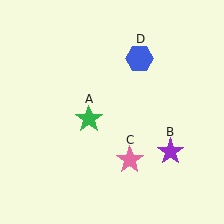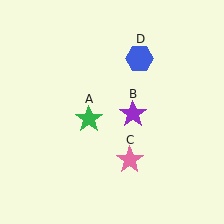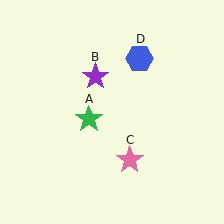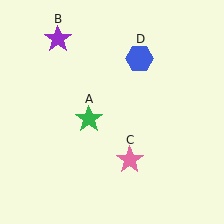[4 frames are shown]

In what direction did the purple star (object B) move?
The purple star (object B) moved up and to the left.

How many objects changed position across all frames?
1 object changed position: purple star (object B).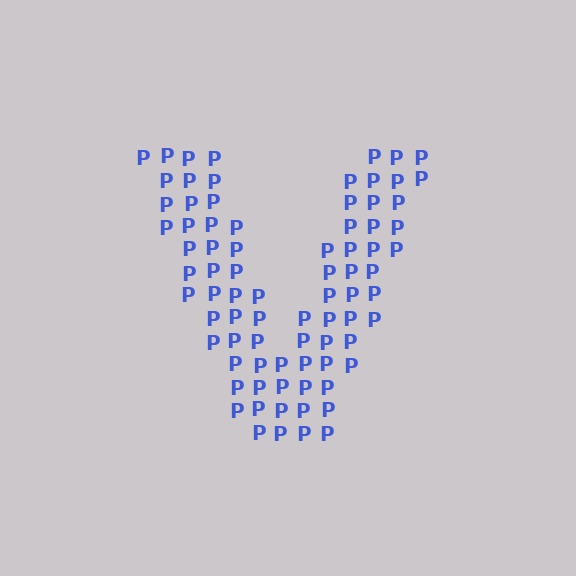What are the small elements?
The small elements are letter P's.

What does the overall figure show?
The overall figure shows the letter V.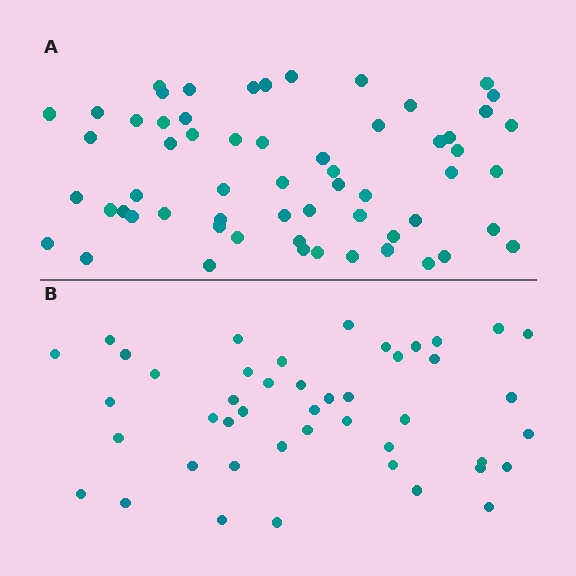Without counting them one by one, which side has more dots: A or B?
Region A (the top region) has more dots.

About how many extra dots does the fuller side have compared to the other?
Region A has approximately 15 more dots than region B.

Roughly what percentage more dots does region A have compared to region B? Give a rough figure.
About 35% more.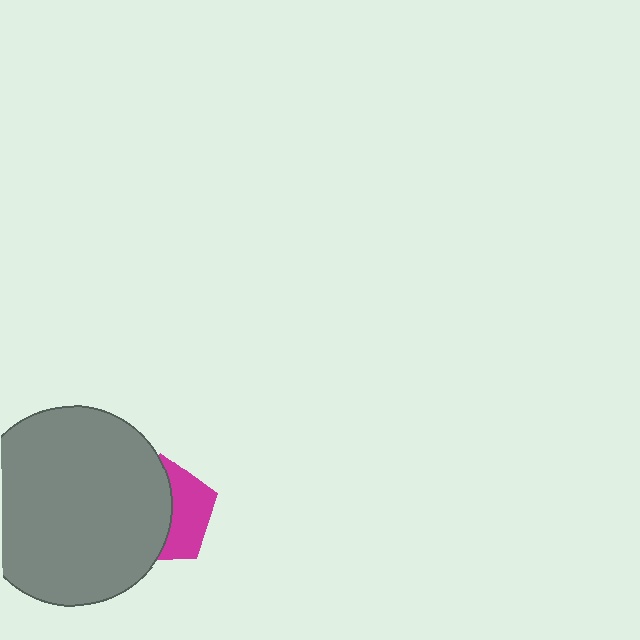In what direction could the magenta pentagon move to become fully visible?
The magenta pentagon could move right. That would shift it out from behind the gray circle entirely.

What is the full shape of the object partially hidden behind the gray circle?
The partially hidden object is a magenta pentagon.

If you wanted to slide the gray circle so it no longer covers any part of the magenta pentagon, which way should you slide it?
Slide it left — that is the most direct way to separate the two shapes.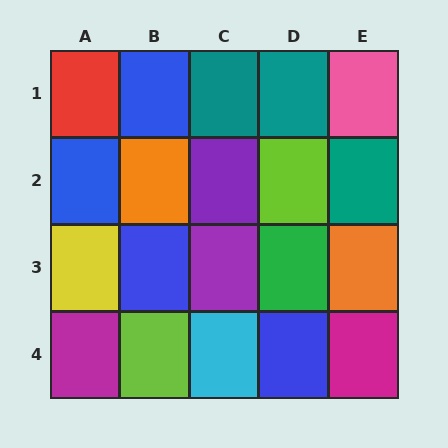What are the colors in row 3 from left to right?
Yellow, blue, purple, green, orange.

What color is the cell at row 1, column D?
Teal.